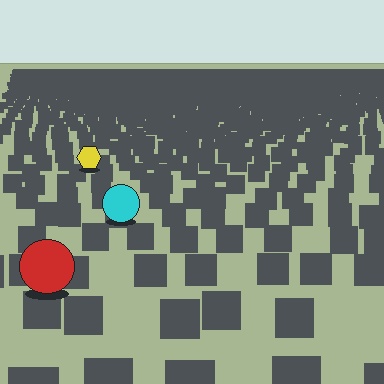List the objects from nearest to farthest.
From nearest to farthest: the red circle, the cyan circle, the yellow hexagon.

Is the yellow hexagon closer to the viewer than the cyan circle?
No. The cyan circle is closer — you can tell from the texture gradient: the ground texture is coarser near it.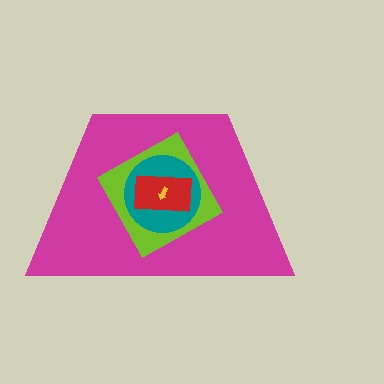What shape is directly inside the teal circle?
The red rectangle.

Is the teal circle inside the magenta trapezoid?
Yes.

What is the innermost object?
The yellow arrow.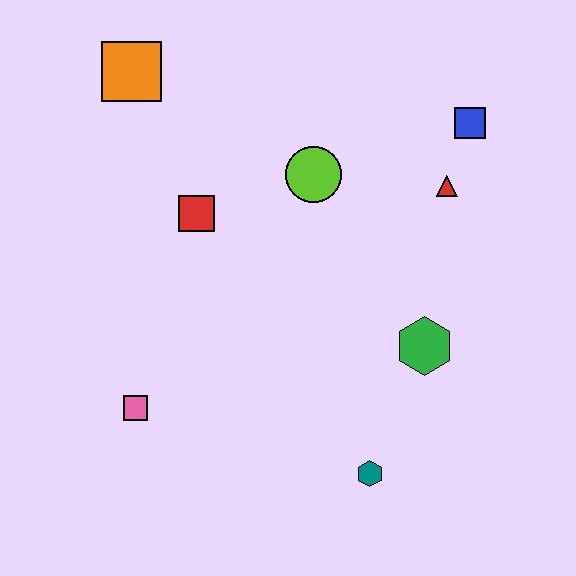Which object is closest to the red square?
The lime circle is closest to the red square.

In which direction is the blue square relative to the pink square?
The blue square is to the right of the pink square.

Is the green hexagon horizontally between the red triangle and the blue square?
No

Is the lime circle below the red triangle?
No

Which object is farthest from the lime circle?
The teal hexagon is farthest from the lime circle.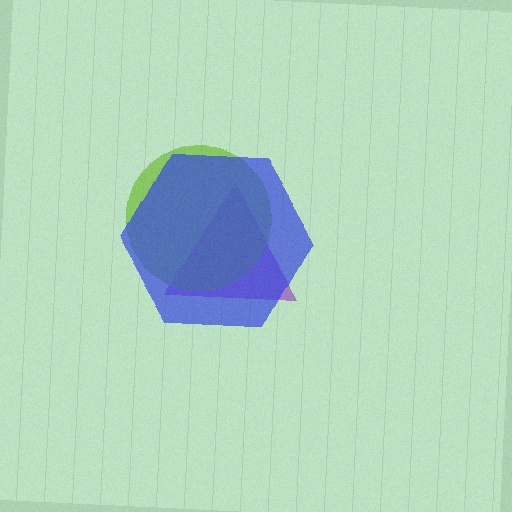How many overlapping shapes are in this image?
There are 3 overlapping shapes in the image.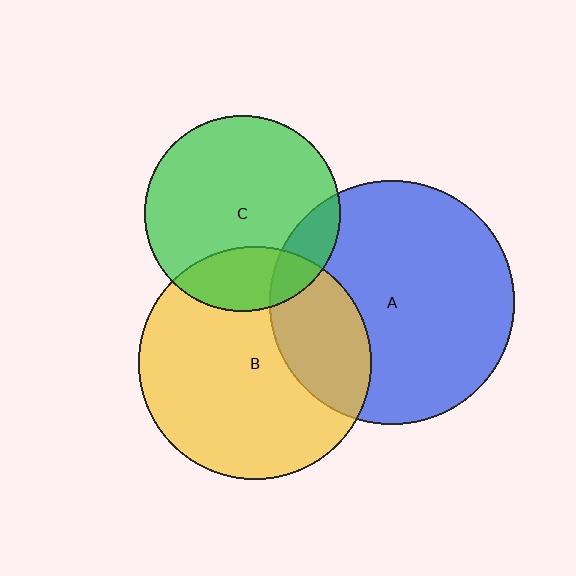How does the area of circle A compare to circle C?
Approximately 1.6 times.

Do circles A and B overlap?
Yes.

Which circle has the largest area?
Circle A (blue).